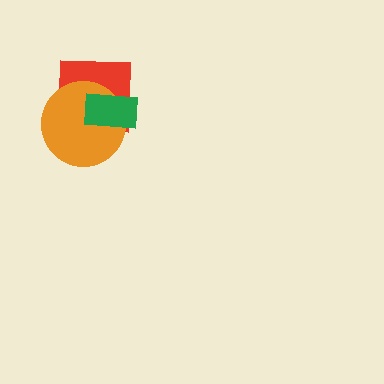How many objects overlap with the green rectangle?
2 objects overlap with the green rectangle.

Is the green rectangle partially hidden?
No, no other shape covers it.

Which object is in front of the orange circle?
The green rectangle is in front of the orange circle.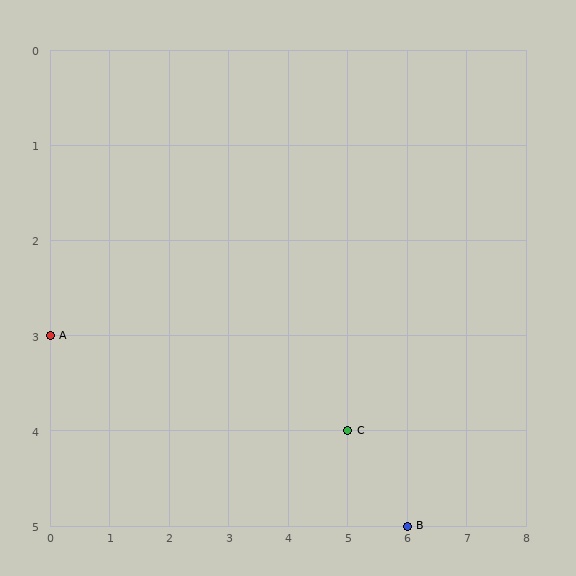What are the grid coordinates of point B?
Point B is at grid coordinates (6, 5).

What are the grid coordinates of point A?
Point A is at grid coordinates (0, 3).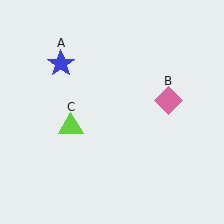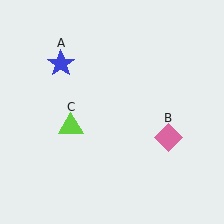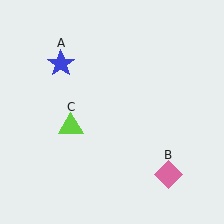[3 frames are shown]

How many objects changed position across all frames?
1 object changed position: pink diamond (object B).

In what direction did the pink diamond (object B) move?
The pink diamond (object B) moved down.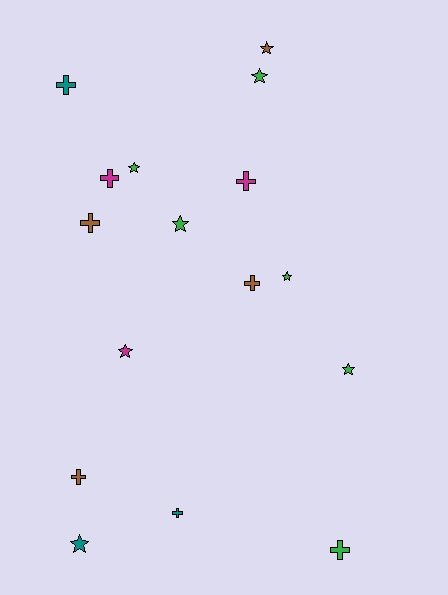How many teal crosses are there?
There are 2 teal crosses.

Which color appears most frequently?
Green, with 6 objects.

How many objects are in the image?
There are 16 objects.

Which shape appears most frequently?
Star, with 8 objects.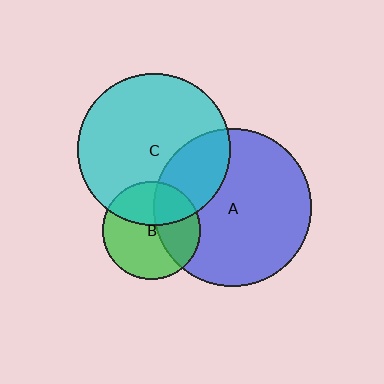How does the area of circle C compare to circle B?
Approximately 2.4 times.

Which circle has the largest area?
Circle A (blue).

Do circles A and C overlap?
Yes.